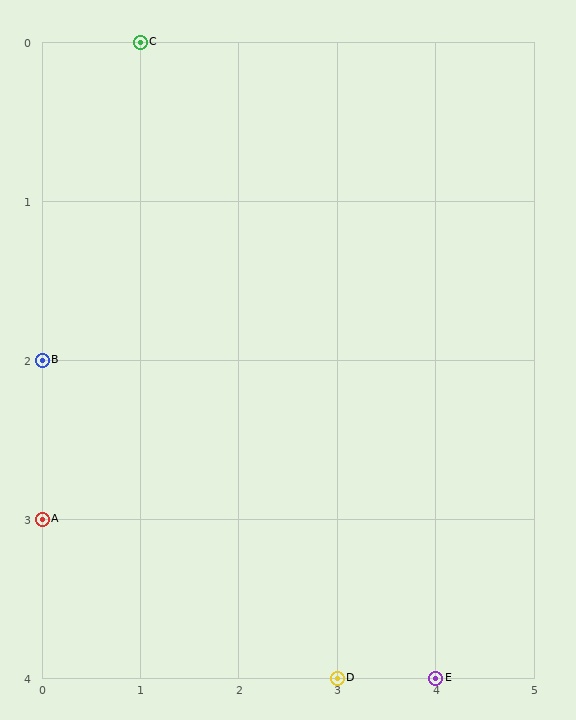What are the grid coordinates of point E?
Point E is at grid coordinates (4, 4).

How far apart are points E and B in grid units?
Points E and B are 4 columns and 2 rows apart (about 4.5 grid units diagonally).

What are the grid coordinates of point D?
Point D is at grid coordinates (3, 4).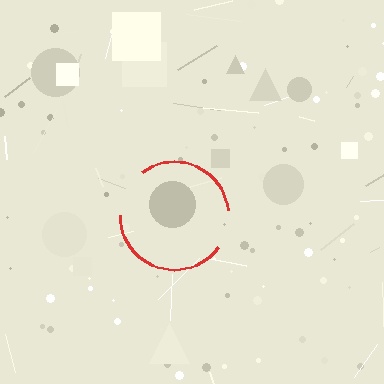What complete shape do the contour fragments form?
The contour fragments form a circle.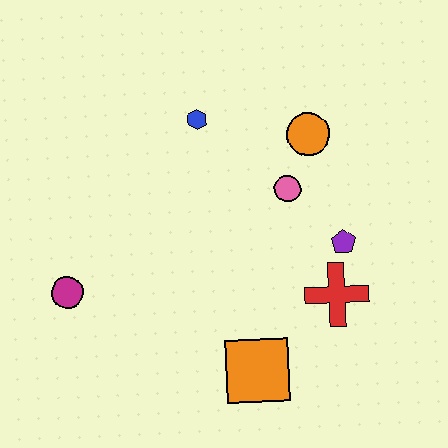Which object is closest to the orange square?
The red cross is closest to the orange square.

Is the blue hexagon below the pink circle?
No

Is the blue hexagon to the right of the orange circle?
No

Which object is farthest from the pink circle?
The magenta circle is farthest from the pink circle.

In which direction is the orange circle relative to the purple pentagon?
The orange circle is above the purple pentagon.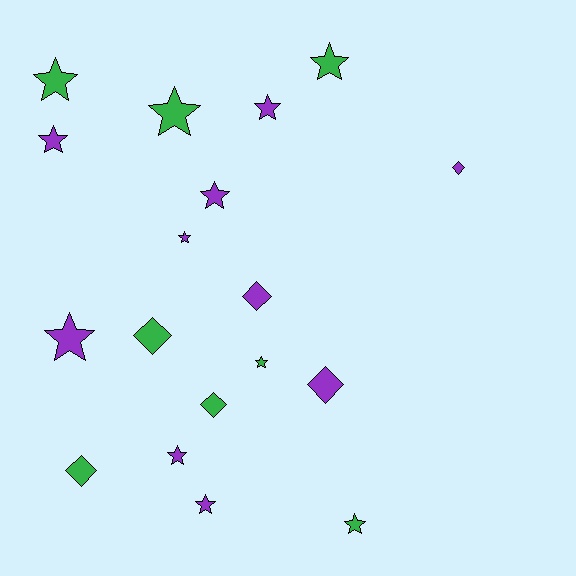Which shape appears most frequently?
Star, with 12 objects.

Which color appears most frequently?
Purple, with 10 objects.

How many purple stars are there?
There are 7 purple stars.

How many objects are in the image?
There are 18 objects.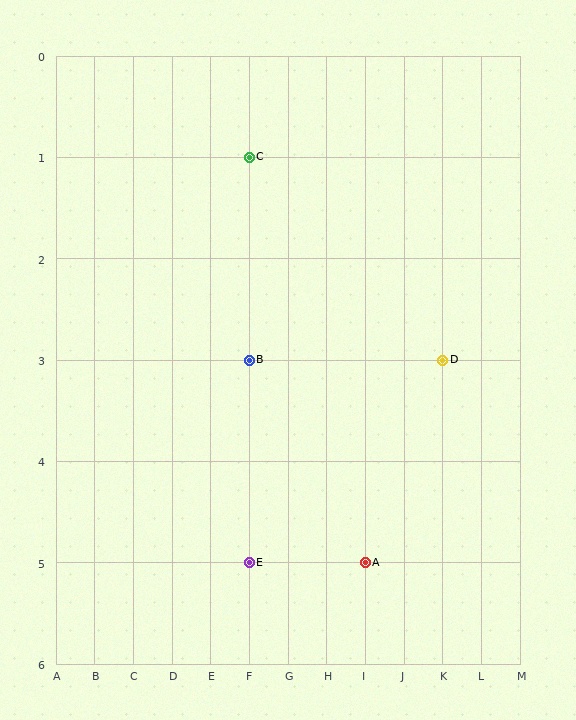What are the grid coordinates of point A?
Point A is at grid coordinates (I, 5).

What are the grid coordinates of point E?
Point E is at grid coordinates (F, 5).